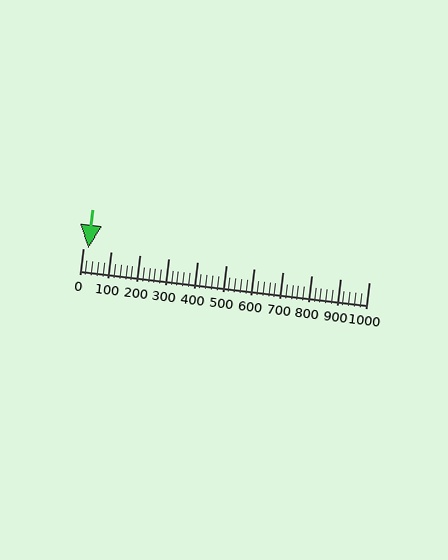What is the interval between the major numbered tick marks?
The major tick marks are spaced 100 units apart.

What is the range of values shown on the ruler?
The ruler shows values from 0 to 1000.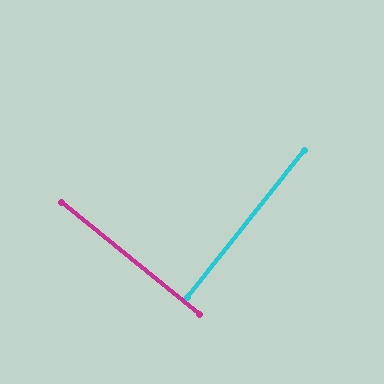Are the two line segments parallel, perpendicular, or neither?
Perpendicular — they meet at approximately 89°.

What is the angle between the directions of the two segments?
Approximately 89 degrees.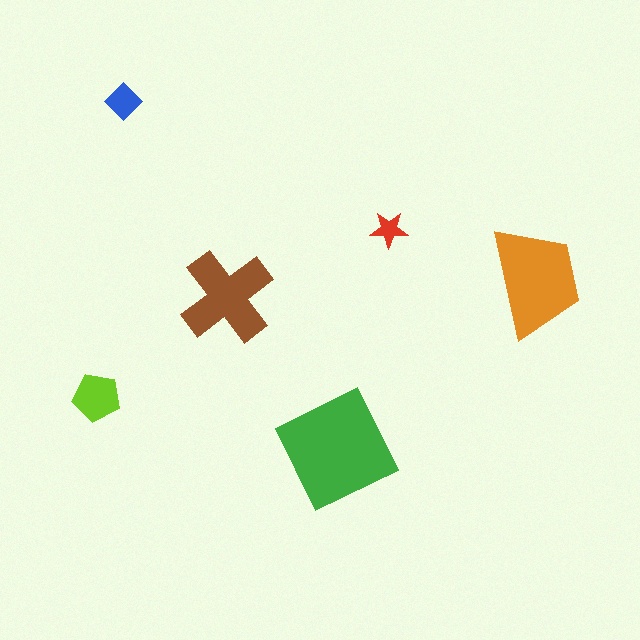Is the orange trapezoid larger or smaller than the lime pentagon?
Larger.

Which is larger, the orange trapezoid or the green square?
The green square.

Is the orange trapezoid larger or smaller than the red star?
Larger.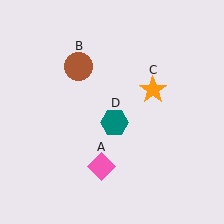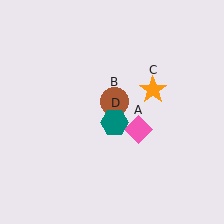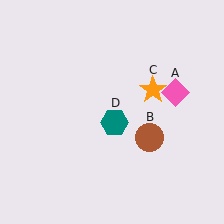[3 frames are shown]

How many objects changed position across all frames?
2 objects changed position: pink diamond (object A), brown circle (object B).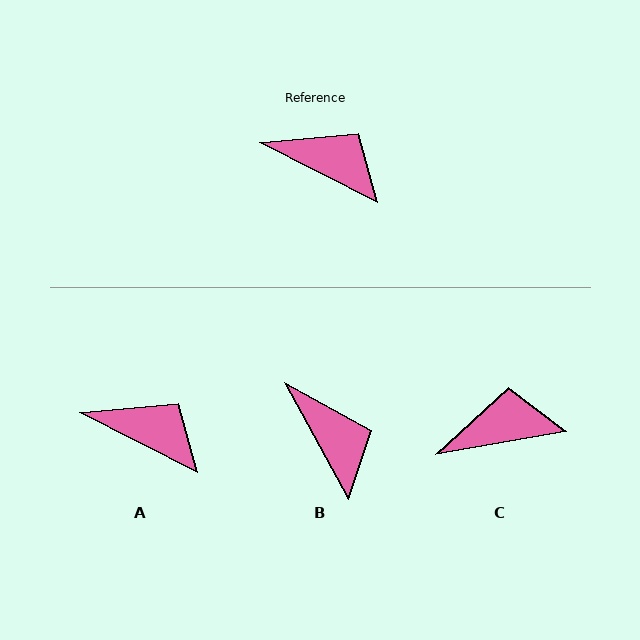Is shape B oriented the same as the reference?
No, it is off by about 34 degrees.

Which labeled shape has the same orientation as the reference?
A.